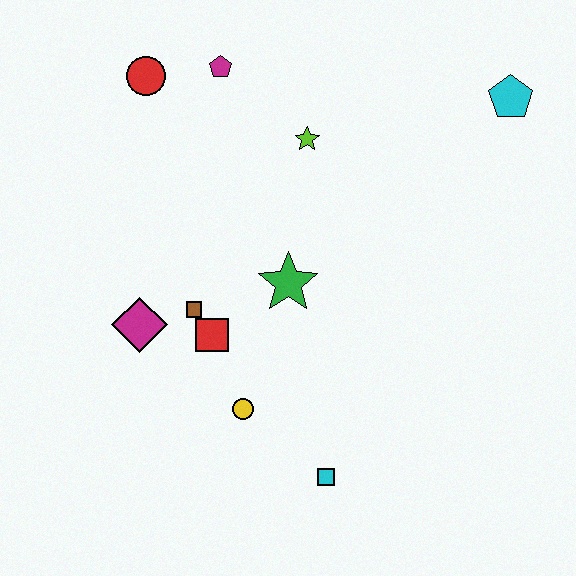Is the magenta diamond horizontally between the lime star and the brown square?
No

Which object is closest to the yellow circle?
The red square is closest to the yellow circle.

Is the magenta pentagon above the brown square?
Yes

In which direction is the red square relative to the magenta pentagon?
The red square is below the magenta pentagon.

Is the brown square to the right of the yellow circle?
No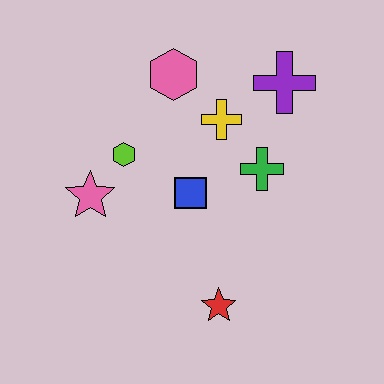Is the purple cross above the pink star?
Yes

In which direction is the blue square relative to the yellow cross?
The blue square is below the yellow cross.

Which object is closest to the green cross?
The yellow cross is closest to the green cross.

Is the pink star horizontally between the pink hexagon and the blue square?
No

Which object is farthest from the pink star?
The purple cross is farthest from the pink star.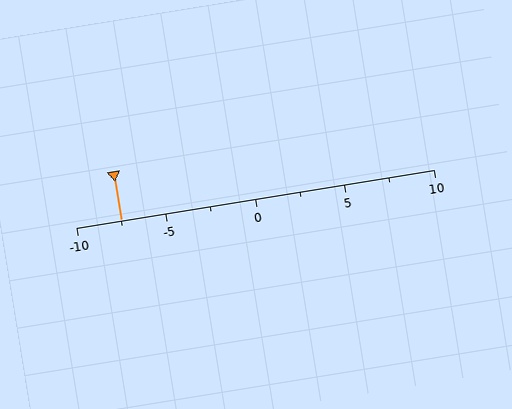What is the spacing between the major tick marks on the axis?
The major ticks are spaced 5 apart.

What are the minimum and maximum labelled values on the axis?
The axis runs from -10 to 10.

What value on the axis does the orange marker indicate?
The marker indicates approximately -7.5.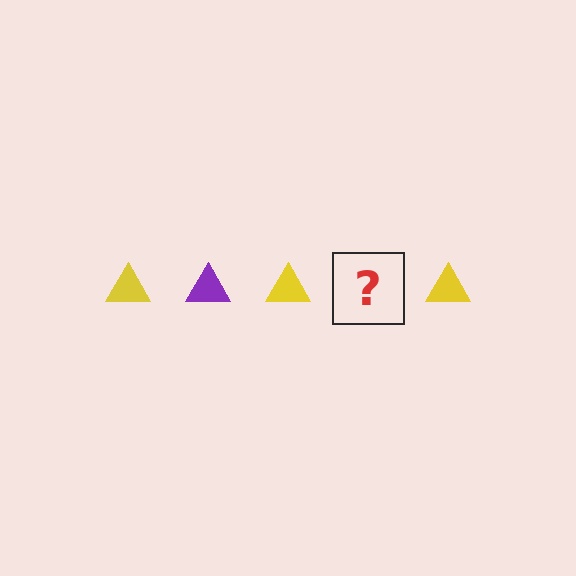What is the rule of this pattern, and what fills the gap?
The rule is that the pattern cycles through yellow, purple triangles. The gap should be filled with a purple triangle.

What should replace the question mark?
The question mark should be replaced with a purple triangle.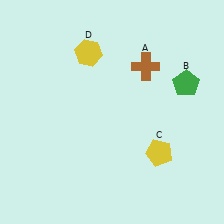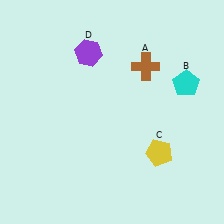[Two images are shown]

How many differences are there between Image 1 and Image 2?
There are 2 differences between the two images.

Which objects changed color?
B changed from green to cyan. D changed from yellow to purple.